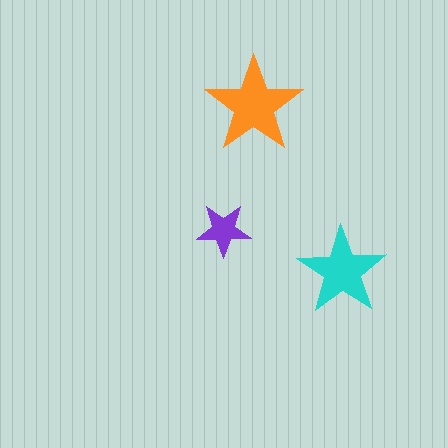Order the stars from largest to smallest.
the orange one, the cyan one, the purple one.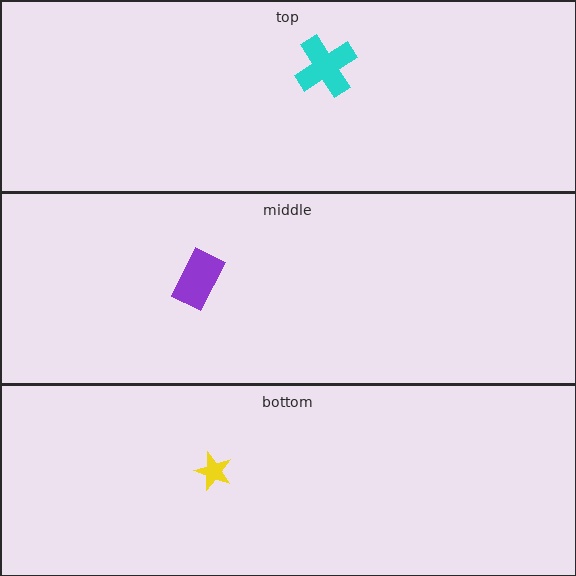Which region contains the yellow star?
The bottom region.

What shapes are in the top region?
The cyan cross.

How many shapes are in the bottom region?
1.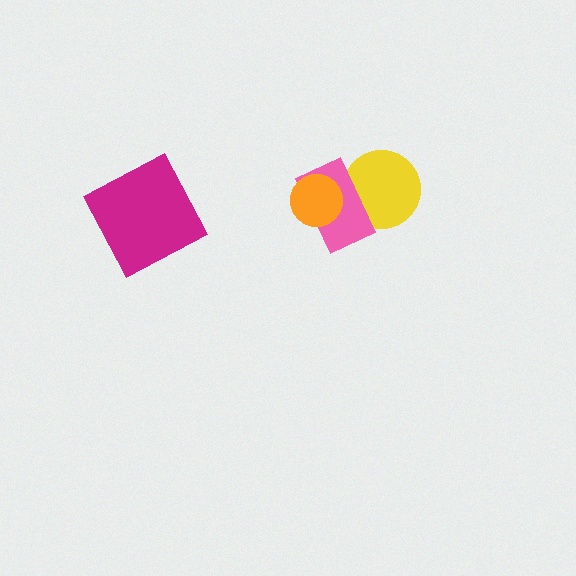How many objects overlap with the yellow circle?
1 object overlaps with the yellow circle.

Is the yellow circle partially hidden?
Yes, it is partially covered by another shape.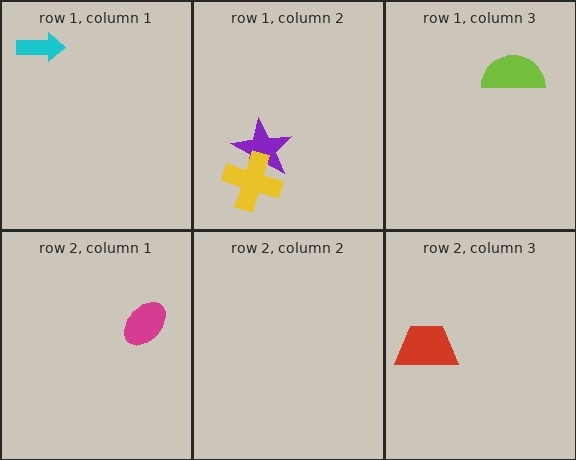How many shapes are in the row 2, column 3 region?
1.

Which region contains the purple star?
The row 1, column 2 region.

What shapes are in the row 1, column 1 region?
The cyan arrow.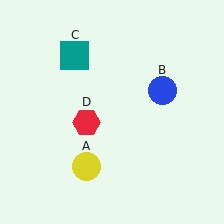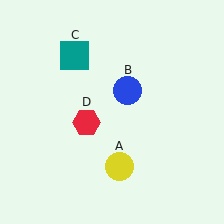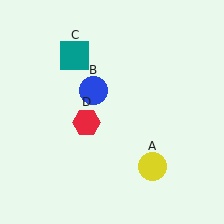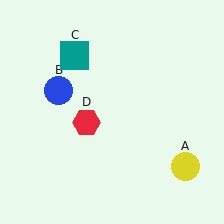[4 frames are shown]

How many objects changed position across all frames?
2 objects changed position: yellow circle (object A), blue circle (object B).